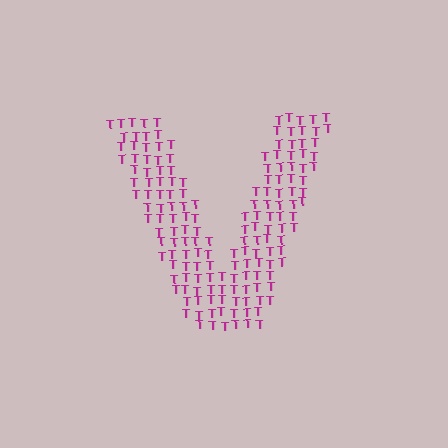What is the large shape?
The large shape is the letter V.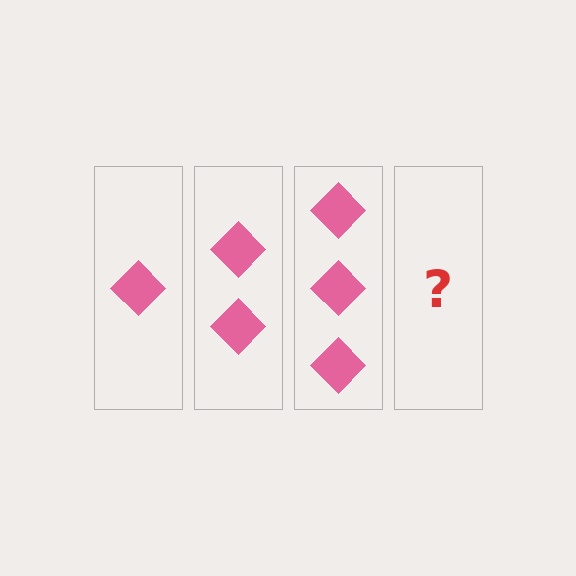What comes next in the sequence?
The next element should be 4 diamonds.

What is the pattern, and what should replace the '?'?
The pattern is that each step adds one more diamond. The '?' should be 4 diamonds.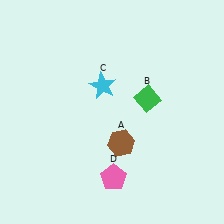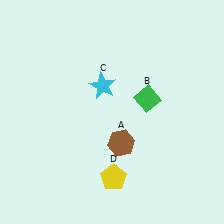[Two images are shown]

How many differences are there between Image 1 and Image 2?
There is 1 difference between the two images.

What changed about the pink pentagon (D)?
In Image 1, D is pink. In Image 2, it changed to yellow.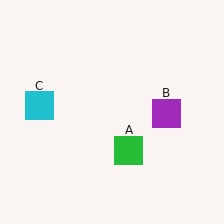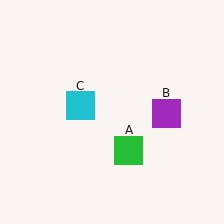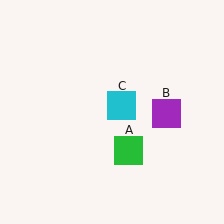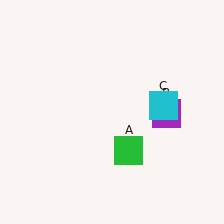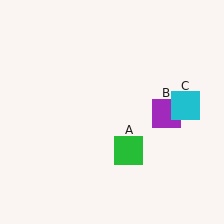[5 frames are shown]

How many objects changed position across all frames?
1 object changed position: cyan square (object C).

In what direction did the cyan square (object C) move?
The cyan square (object C) moved right.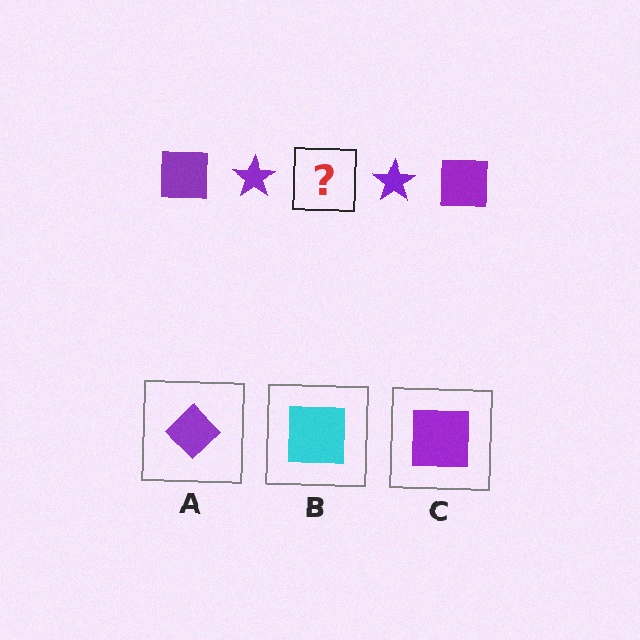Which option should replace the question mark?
Option C.